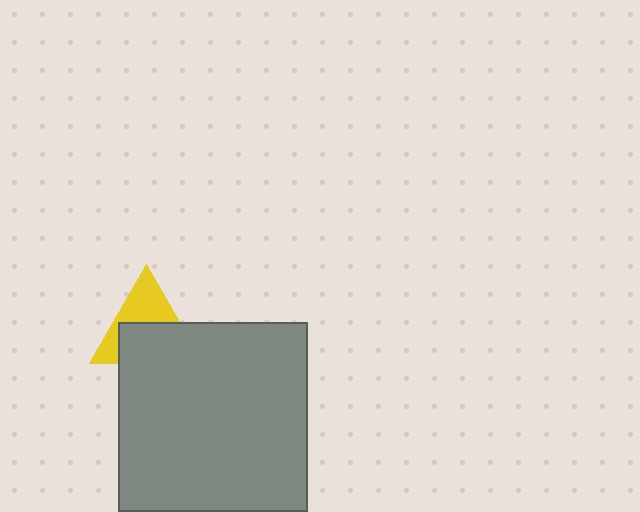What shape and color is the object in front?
The object in front is a gray square.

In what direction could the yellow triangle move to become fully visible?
The yellow triangle could move up. That would shift it out from behind the gray square entirely.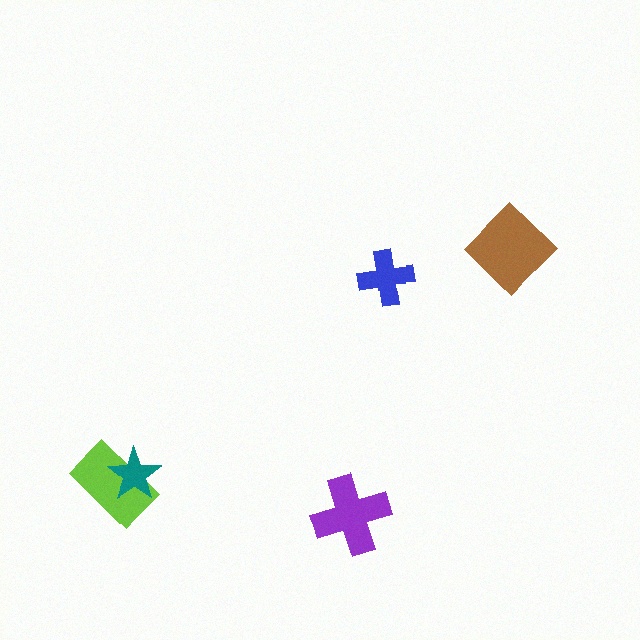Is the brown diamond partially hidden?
No, no other shape covers it.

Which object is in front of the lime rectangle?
The teal star is in front of the lime rectangle.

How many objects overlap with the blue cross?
0 objects overlap with the blue cross.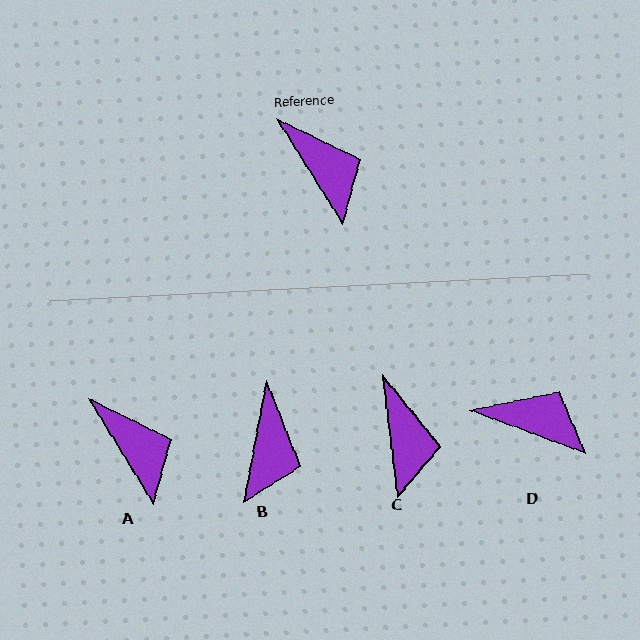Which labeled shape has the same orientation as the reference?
A.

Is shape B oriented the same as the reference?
No, it is off by about 42 degrees.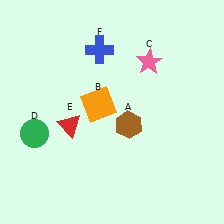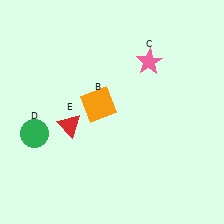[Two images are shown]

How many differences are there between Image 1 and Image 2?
There are 2 differences between the two images.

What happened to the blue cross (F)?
The blue cross (F) was removed in Image 2. It was in the top-left area of Image 1.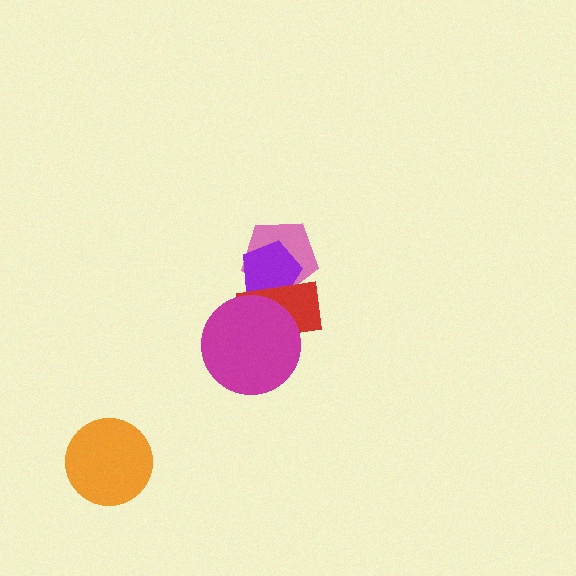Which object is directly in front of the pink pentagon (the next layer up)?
The purple pentagon is directly in front of the pink pentagon.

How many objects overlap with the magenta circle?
1 object overlaps with the magenta circle.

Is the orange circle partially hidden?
No, no other shape covers it.